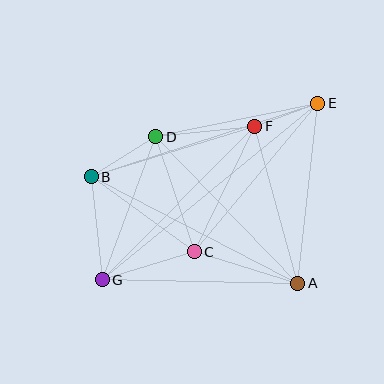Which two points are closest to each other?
Points E and F are closest to each other.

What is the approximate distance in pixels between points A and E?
The distance between A and E is approximately 181 pixels.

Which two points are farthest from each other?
Points E and G are farthest from each other.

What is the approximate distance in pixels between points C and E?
The distance between C and E is approximately 194 pixels.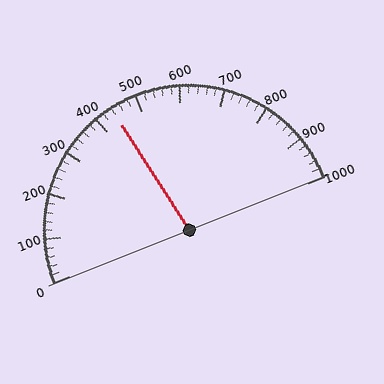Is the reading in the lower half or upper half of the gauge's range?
The reading is in the lower half of the range (0 to 1000).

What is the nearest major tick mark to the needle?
The nearest major tick mark is 400.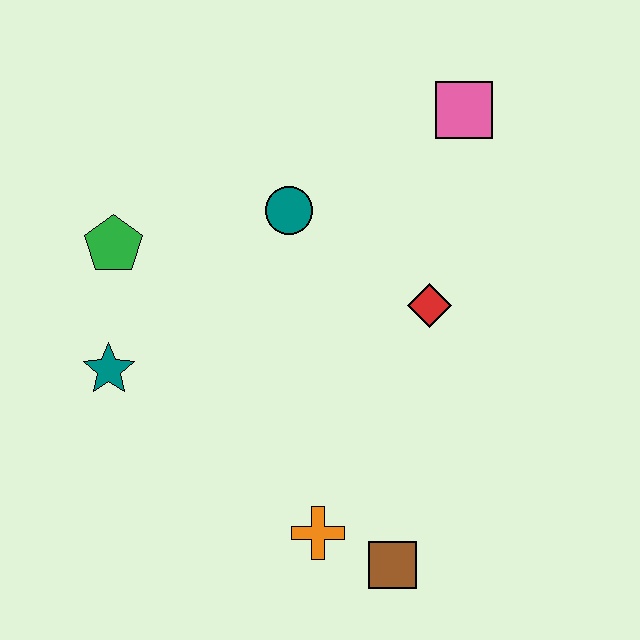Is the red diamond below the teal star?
No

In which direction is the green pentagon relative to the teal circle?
The green pentagon is to the left of the teal circle.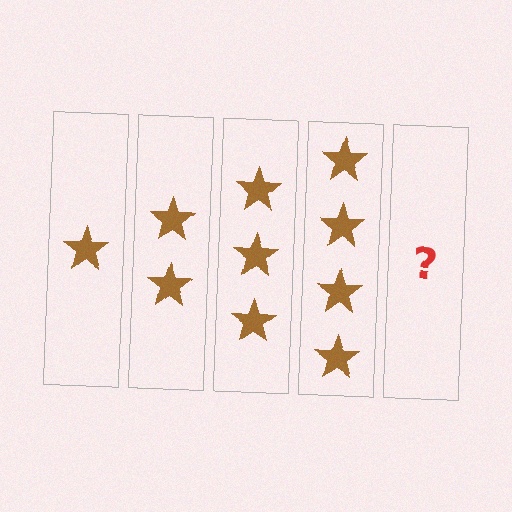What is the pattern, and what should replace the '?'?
The pattern is that each step adds one more star. The '?' should be 5 stars.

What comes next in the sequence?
The next element should be 5 stars.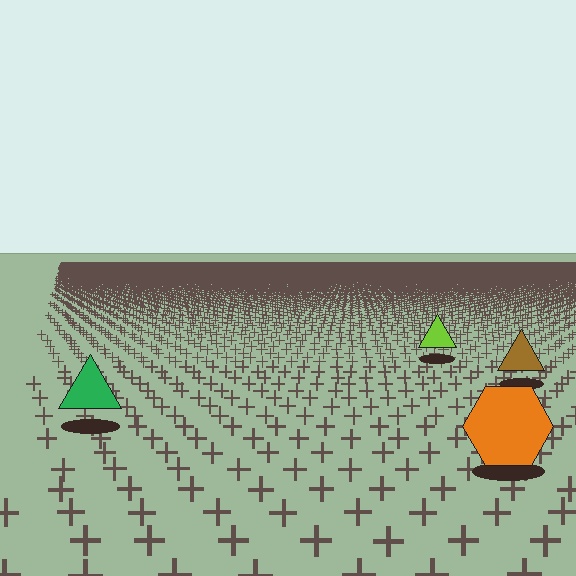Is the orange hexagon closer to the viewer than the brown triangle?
Yes. The orange hexagon is closer — you can tell from the texture gradient: the ground texture is coarser near it.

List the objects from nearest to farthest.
From nearest to farthest: the orange hexagon, the green triangle, the brown triangle, the lime triangle.